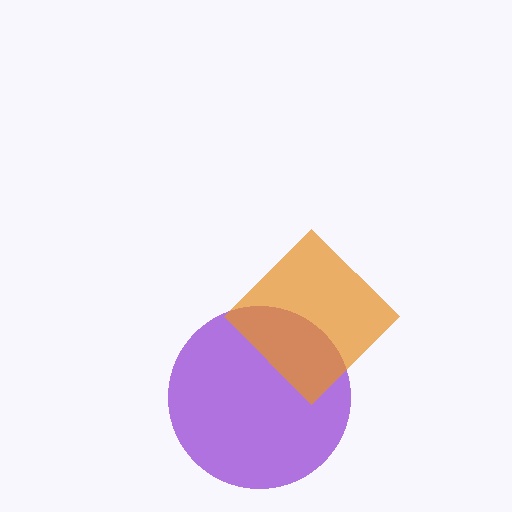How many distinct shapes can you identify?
There are 2 distinct shapes: a purple circle, an orange diamond.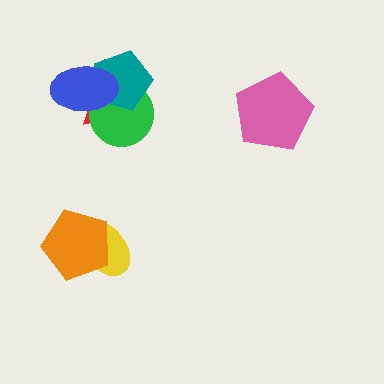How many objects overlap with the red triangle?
3 objects overlap with the red triangle.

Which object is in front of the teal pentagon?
The blue ellipse is in front of the teal pentagon.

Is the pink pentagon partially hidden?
No, no other shape covers it.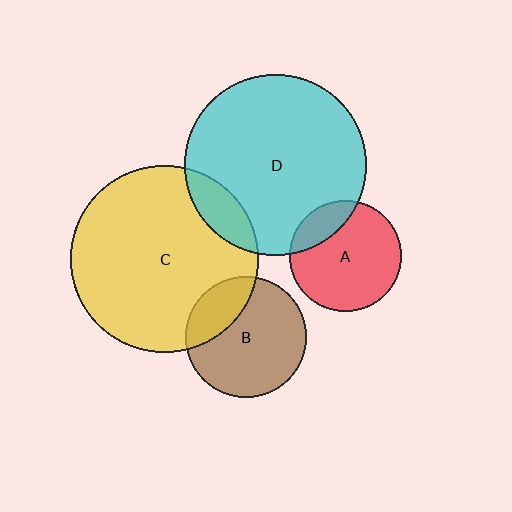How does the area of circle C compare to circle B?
Approximately 2.4 times.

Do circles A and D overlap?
Yes.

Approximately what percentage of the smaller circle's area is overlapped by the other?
Approximately 20%.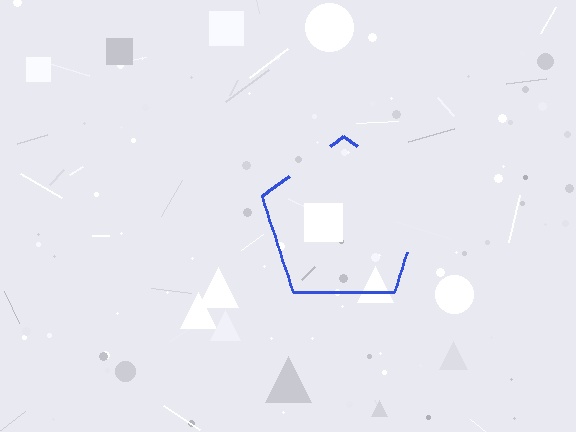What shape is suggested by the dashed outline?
The dashed outline suggests a pentagon.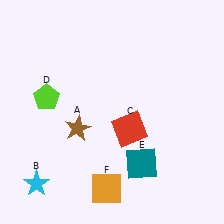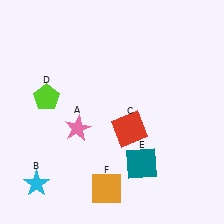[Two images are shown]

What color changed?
The star (A) changed from brown in Image 1 to pink in Image 2.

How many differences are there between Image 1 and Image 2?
There is 1 difference between the two images.